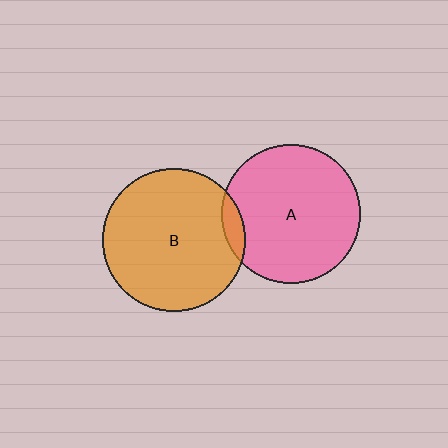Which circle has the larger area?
Circle B (orange).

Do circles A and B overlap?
Yes.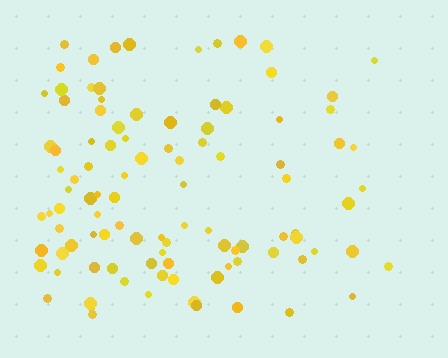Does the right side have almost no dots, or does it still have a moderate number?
Still a moderate number, just noticeably fewer than the left.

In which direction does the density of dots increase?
From right to left, with the left side densest.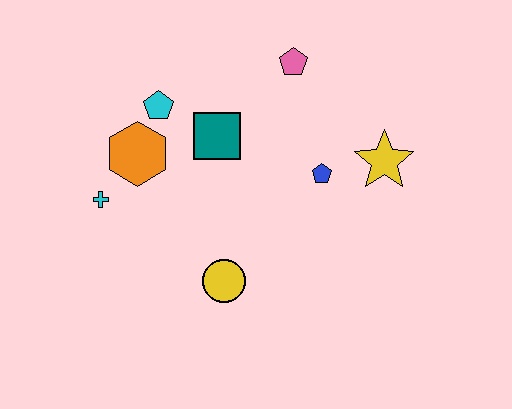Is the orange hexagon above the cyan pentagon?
No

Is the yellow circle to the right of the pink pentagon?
No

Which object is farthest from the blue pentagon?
The cyan cross is farthest from the blue pentagon.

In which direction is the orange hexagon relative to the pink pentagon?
The orange hexagon is to the left of the pink pentagon.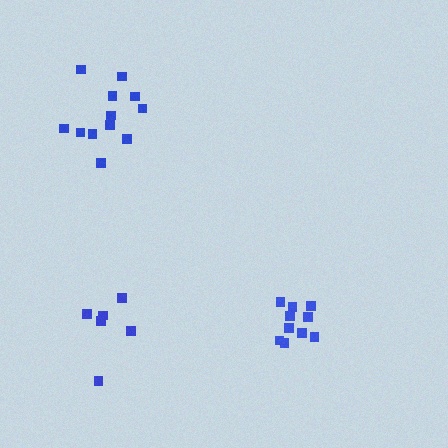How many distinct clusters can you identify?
There are 3 distinct clusters.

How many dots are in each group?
Group 1: 10 dots, Group 2: 12 dots, Group 3: 6 dots (28 total).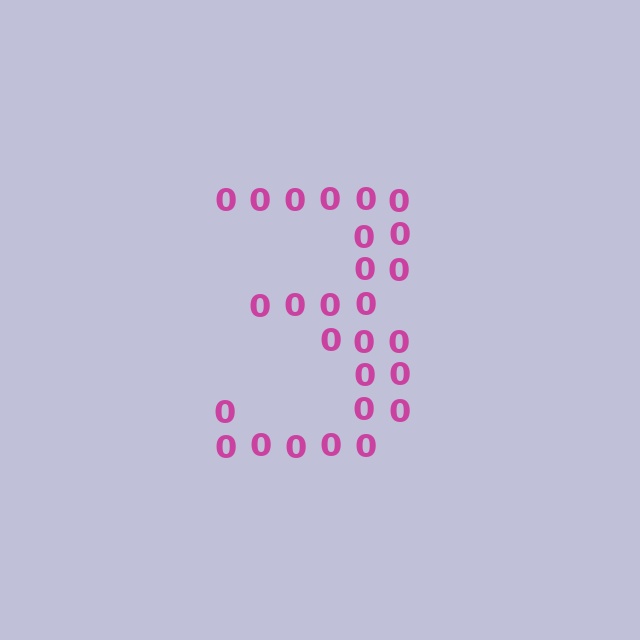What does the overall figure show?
The overall figure shows the digit 3.